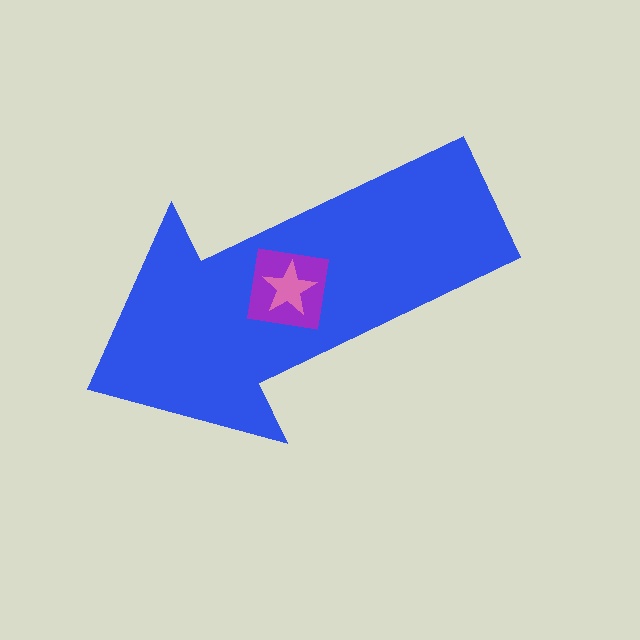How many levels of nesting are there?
3.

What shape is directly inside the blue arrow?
The purple square.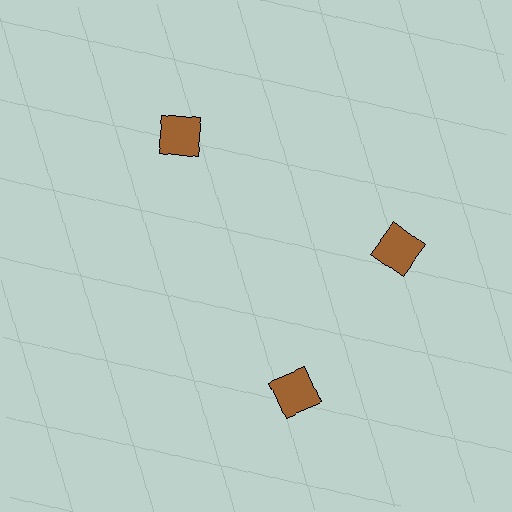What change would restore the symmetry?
The symmetry would be restored by rotating it back into even spacing with its neighbors so that all 3 squares sit at equal angles and equal distance from the center.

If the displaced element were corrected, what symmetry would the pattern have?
It would have 3-fold rotational symmetry — the pattern would map onto itself every 120 degrees.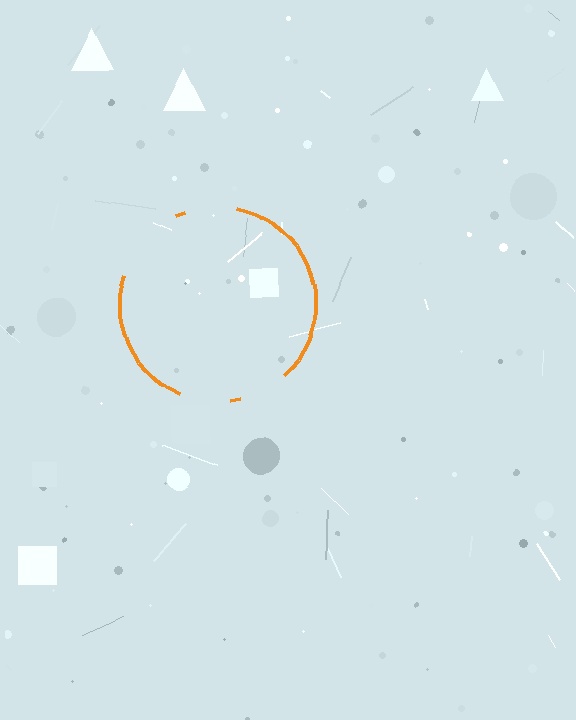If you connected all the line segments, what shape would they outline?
They would outline a circle.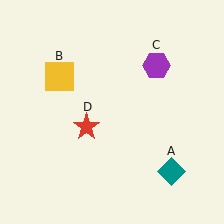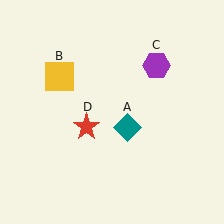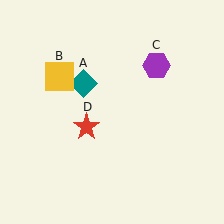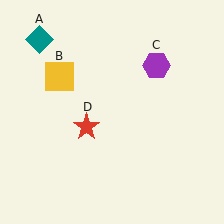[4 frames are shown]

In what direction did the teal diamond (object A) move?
The teal diamond (object A) moved up and to the left.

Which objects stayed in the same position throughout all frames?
Yellow square (object B) and purple hexagon (object C) and red star (object D) remained stationary.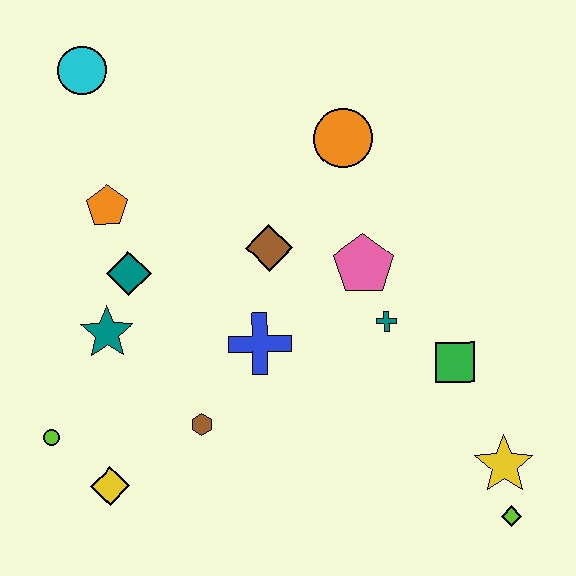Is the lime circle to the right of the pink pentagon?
No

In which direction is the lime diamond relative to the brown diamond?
The lime diamond is below the brown diamond.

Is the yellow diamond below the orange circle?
Yes